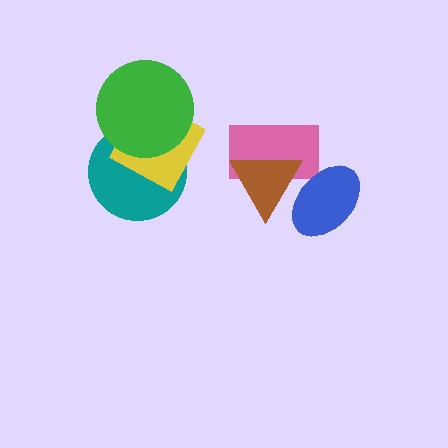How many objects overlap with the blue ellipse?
2 objects overlap with the blue ellipse.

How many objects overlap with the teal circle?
2 objects overlap with the teal circle.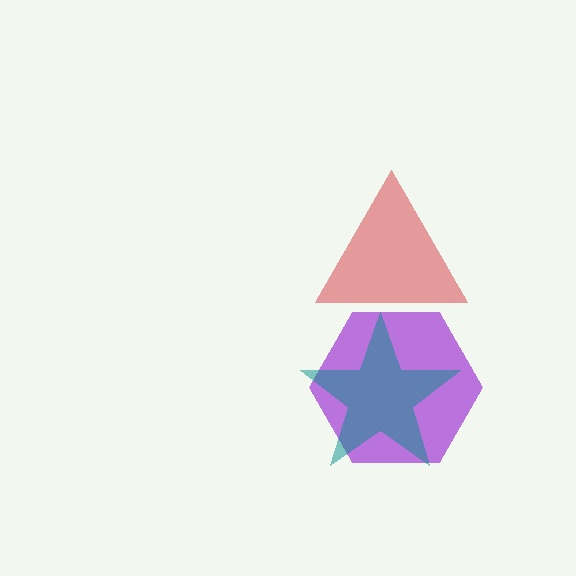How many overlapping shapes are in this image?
There are 3 overlapping shapes in the image.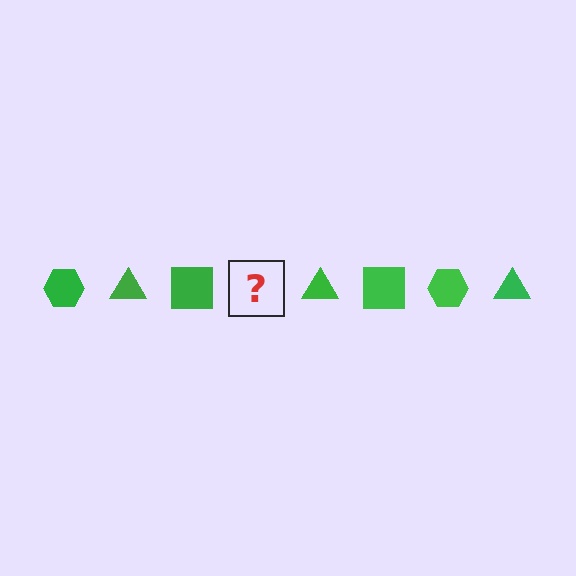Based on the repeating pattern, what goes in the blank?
The blank should be a green hexagon.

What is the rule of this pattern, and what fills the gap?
The rule is that the pattern cycles through hexagon, triangle, square shapes in green. The gap should be filled with a green hexagon.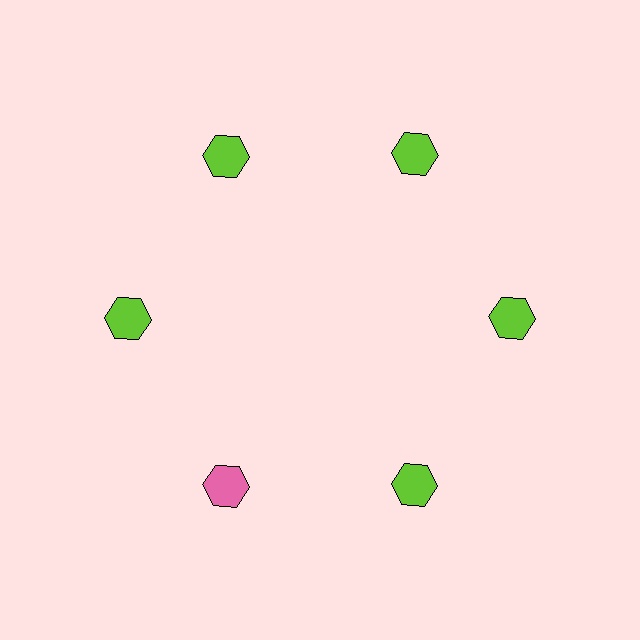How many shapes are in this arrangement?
There are 6 shapes arranged in a ring pattern.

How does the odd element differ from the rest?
It has a different color: pink instead of lime.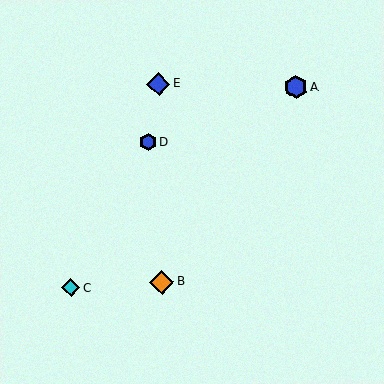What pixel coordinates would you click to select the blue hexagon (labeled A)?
Click at (296, 87) to select the blue hexagon A.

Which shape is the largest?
The orange diamond (labeled B) is the largest.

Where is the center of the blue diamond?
The center of the blue diamond is at (159, 84).